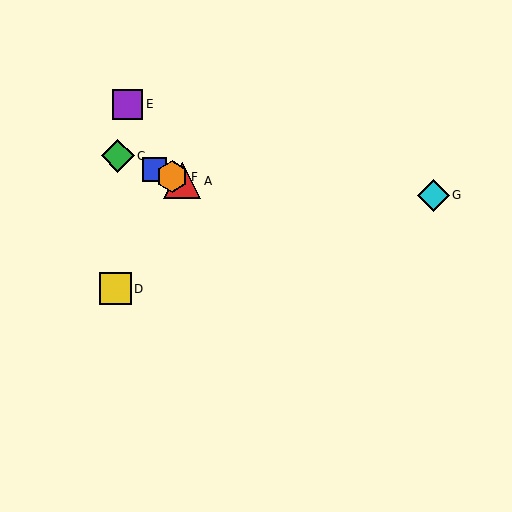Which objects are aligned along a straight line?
Objects A, B, C, F are aligned along a straight line.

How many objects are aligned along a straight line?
4 objects (A, B, C, F) are aligned along a straight line.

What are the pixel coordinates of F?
Object F is at (172, 177).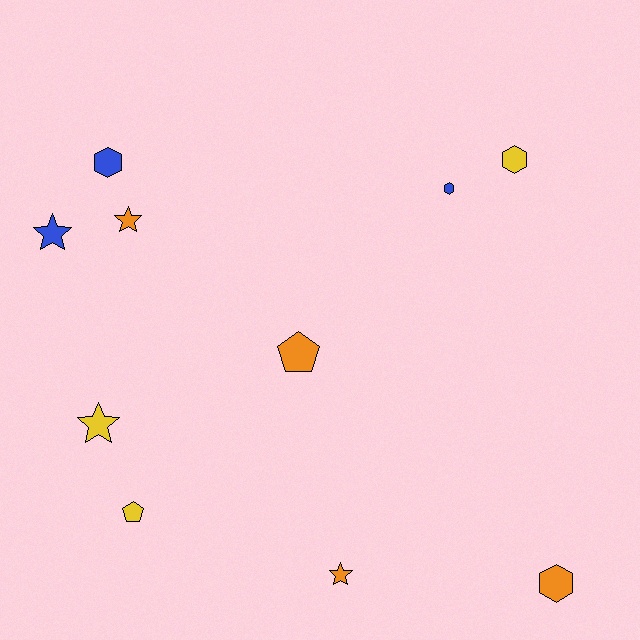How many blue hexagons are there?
There are 2 blue hexagons.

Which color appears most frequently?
Orange, with 4 objects.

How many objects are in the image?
There are 10 objects.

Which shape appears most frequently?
Star, with 4 objects.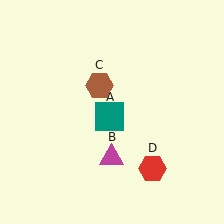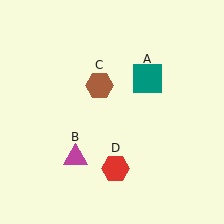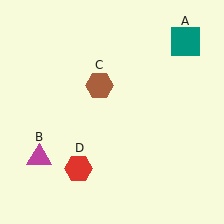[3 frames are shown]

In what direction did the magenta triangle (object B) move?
The magenta triangle (object B) moved left.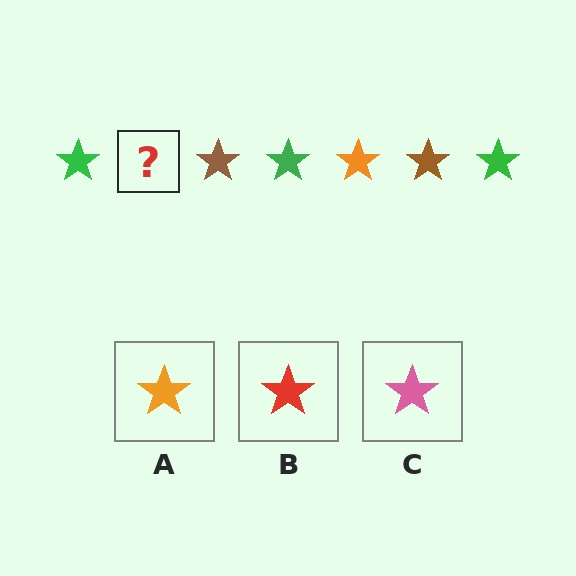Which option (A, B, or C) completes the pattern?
A.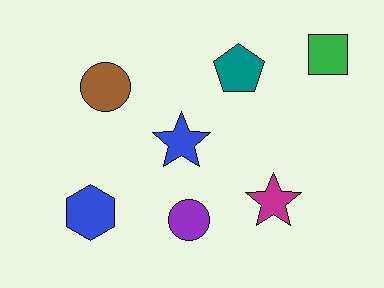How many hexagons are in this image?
There is 1 hexagon.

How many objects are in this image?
There are 7 objects.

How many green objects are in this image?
There is 1 green object.